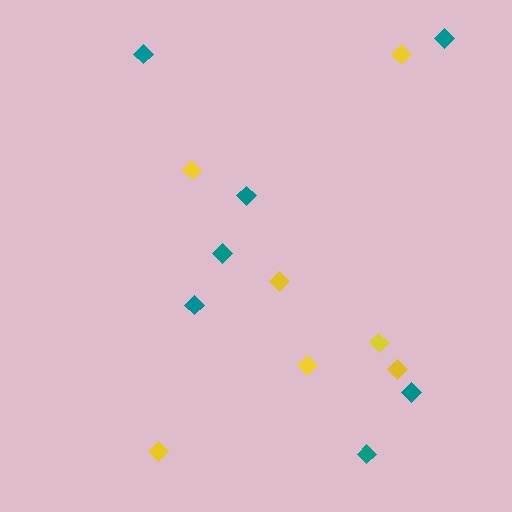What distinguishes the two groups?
There are 2 groups: one group of teal diamonds (7) and one group of yellow diamonds (7).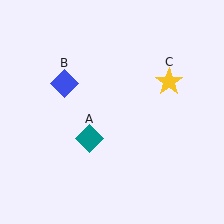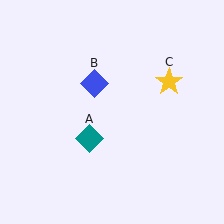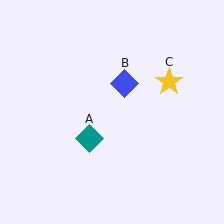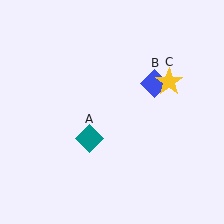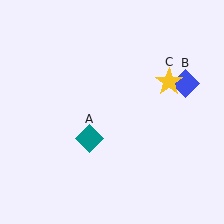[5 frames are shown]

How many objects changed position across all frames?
1 object changed position: blue diamond (object B).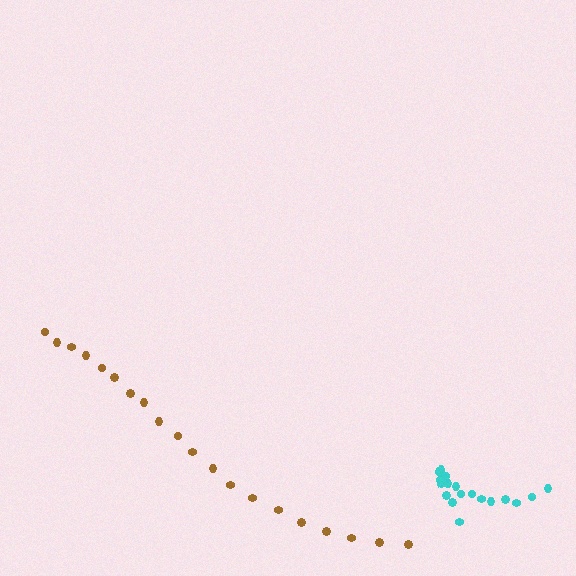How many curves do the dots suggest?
There are 2 distinct paths.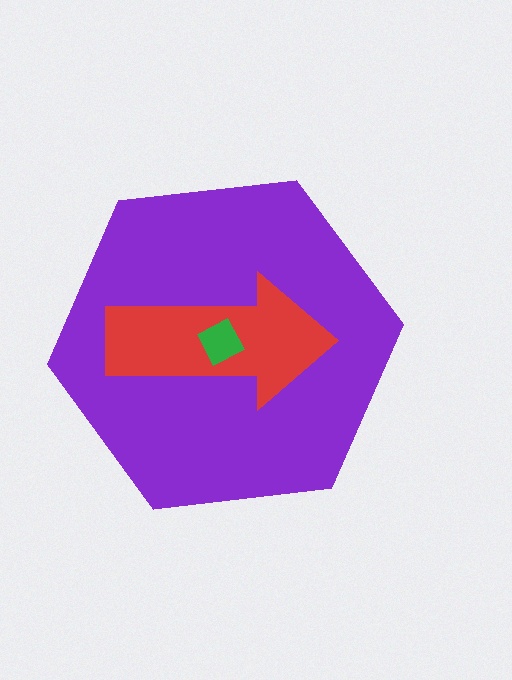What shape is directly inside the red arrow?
The green square.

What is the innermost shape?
The green square.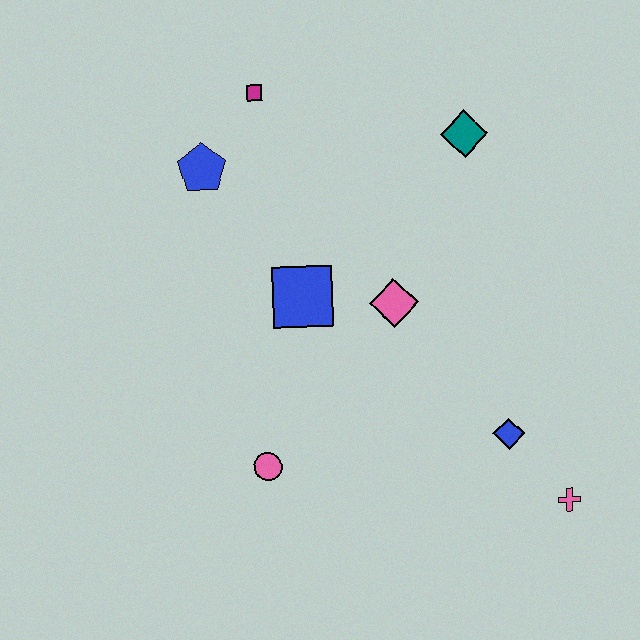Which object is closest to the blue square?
The pink diamond is closest to the blue square.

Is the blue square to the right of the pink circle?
Yes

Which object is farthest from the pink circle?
The teal diamond is farthest from the pink circle.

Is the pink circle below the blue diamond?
Yes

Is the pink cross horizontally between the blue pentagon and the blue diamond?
No